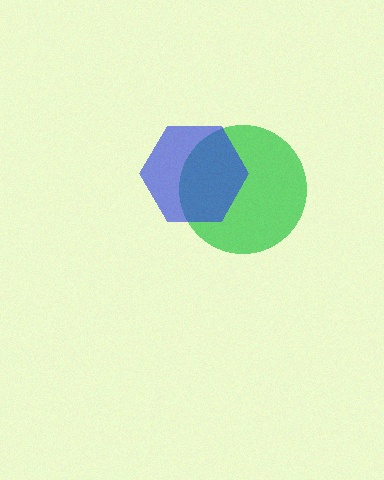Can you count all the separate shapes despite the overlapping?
Yes, there are 2 separate shapes.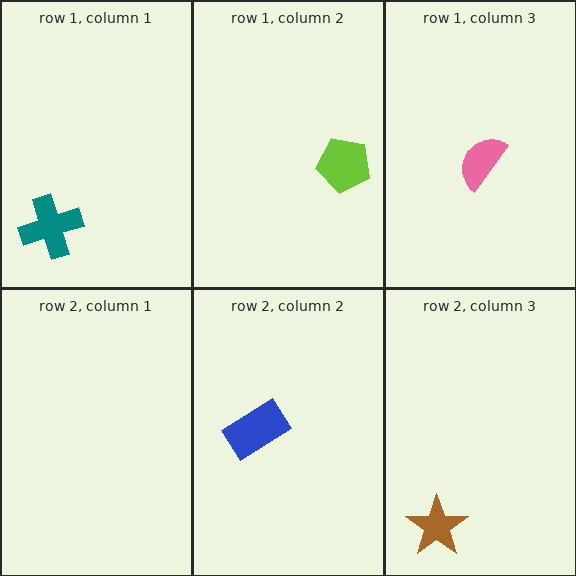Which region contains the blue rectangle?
The row 2, column 2 region.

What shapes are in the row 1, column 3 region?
The pink semicircle.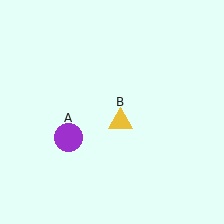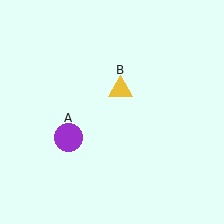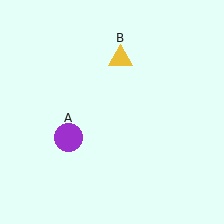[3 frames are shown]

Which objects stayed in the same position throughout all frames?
Purple circle (object A) remained stationary.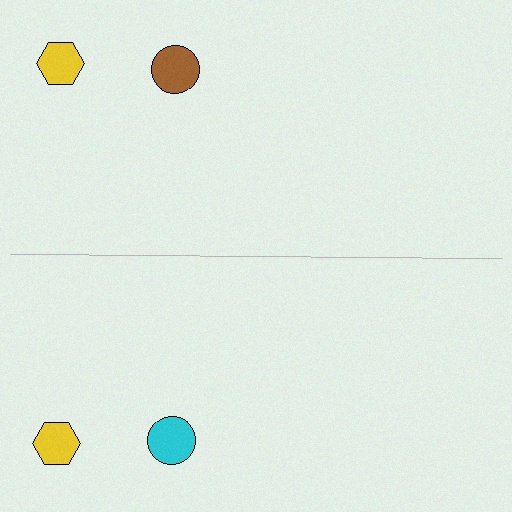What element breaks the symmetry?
The cyan circle on the bottom side breaks the symmetry — its mirror counterpart is brown.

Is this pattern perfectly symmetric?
No, the pattern is not perfectly symmetric. The cyan circle on the bottom side breaks the symmetry — its mirror counterpart is brown.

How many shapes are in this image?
There are 4 shapes in this image.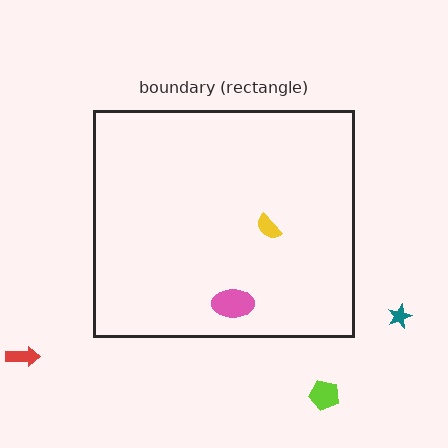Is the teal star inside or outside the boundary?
Outside.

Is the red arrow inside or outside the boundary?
Outside.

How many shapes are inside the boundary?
2 inside, 3 outside.